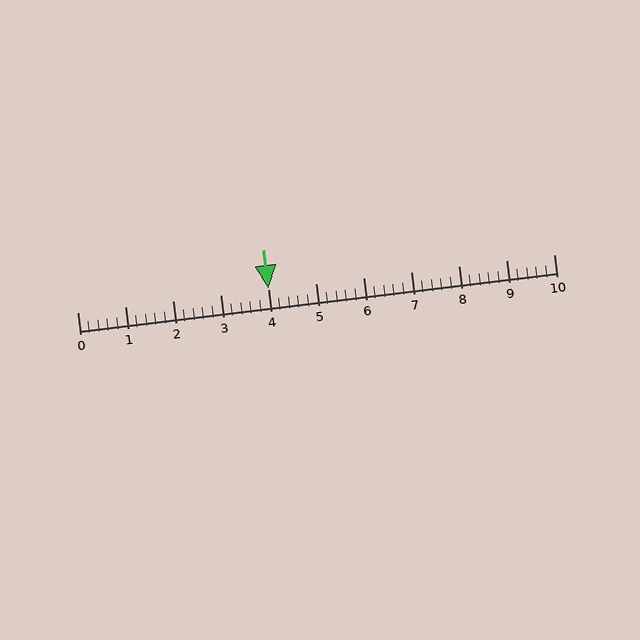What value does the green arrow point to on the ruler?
The green arrow points to approximately 4.0.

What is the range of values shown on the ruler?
The ruler shows values from 0 to 10.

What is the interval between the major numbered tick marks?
The major tick marks are spaced 1 units apart.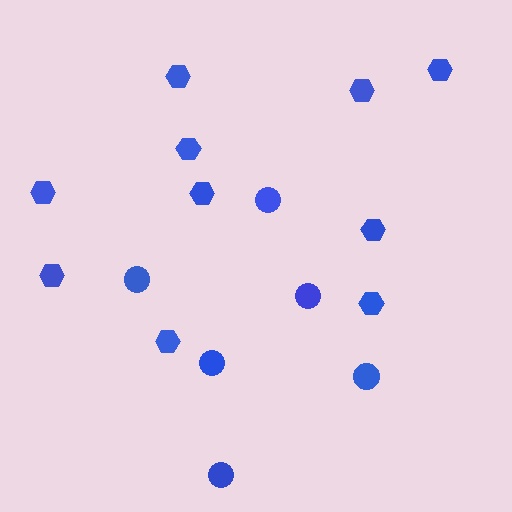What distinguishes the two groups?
There are 2 groups: one group of circles (6) and one group of hexagons (10).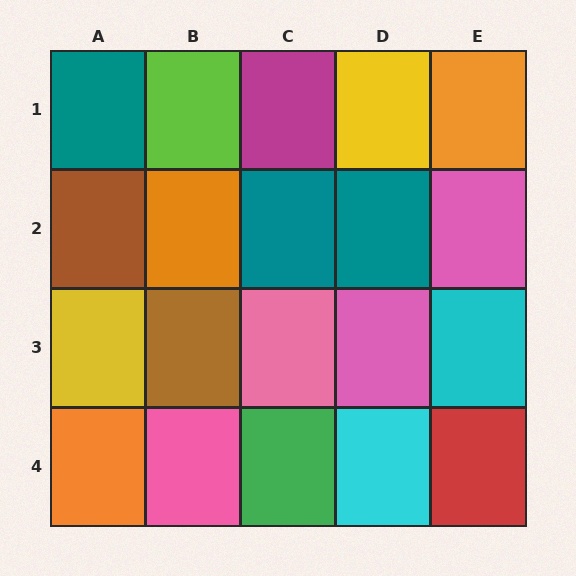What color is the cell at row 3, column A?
Yellow.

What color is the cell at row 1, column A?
Teal.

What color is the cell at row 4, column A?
Orange.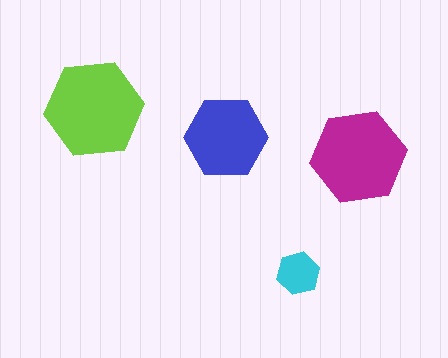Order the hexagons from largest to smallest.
the lime one, the magenta one, the blue one, the cyan one.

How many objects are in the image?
There are 4 objects in the image.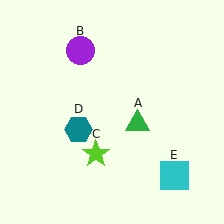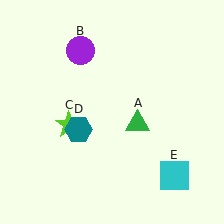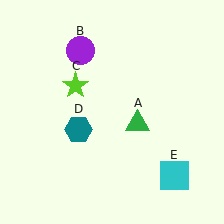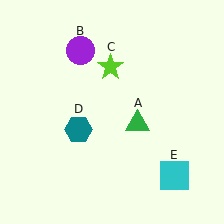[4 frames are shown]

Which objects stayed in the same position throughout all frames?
Green triangle (object A) and purple circle (object B) and teal hexagon (object D) and cyan square (object E) remained stationary.